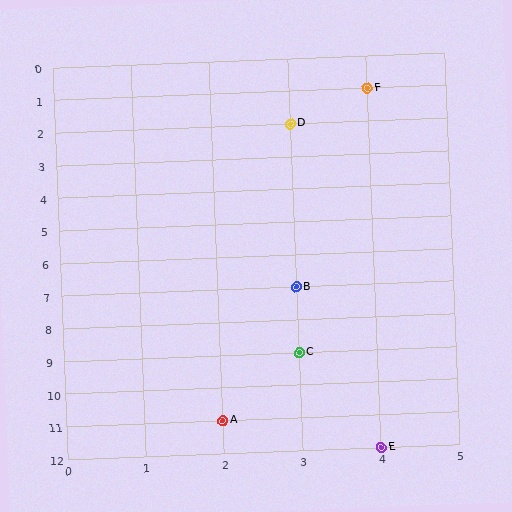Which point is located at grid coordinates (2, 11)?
Point A is at (2, 11).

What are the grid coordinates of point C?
Point C is at grid coordinates (3, 9).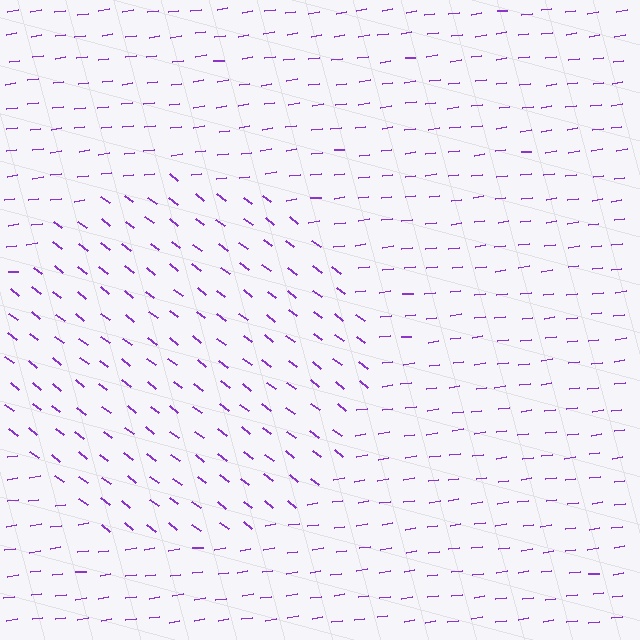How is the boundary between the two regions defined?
The boundary is defined purely by a change in line orientation (approximately 45 degrees difference). All lines are the same color and thickness.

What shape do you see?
I see a circle.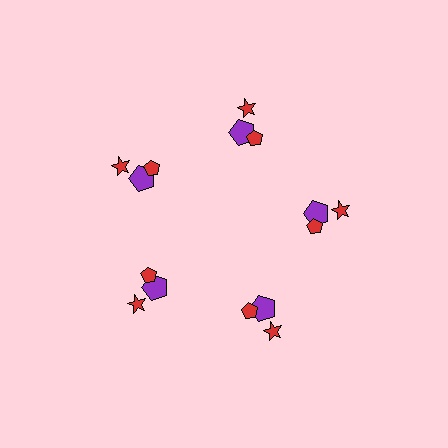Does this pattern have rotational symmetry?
Yes, this pattern has 5-fold rotational symmetry. It looks the same after rotating 72 degrees around the center.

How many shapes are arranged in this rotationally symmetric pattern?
There are 15 shapes, arranged in 5 groups of 3.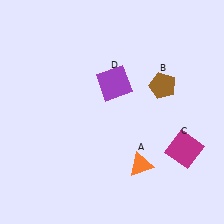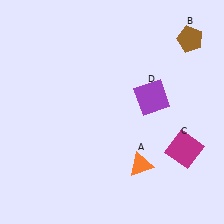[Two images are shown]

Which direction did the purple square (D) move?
The purple square (D) moved right.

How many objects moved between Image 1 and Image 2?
2 objects moved between the two images.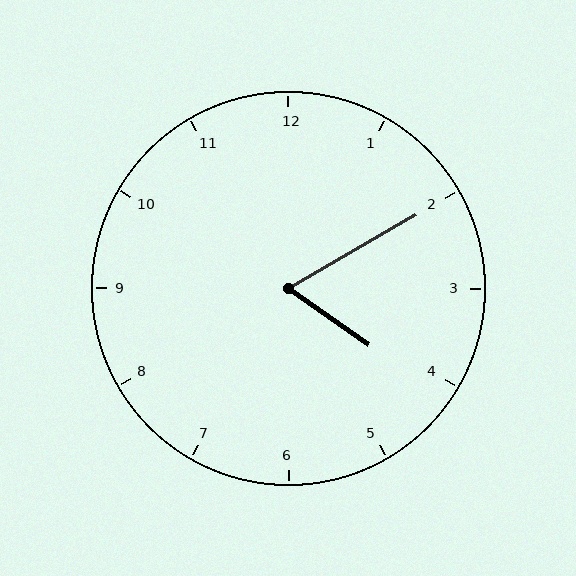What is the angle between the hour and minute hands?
Approximately 65 degrees.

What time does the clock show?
4:10.